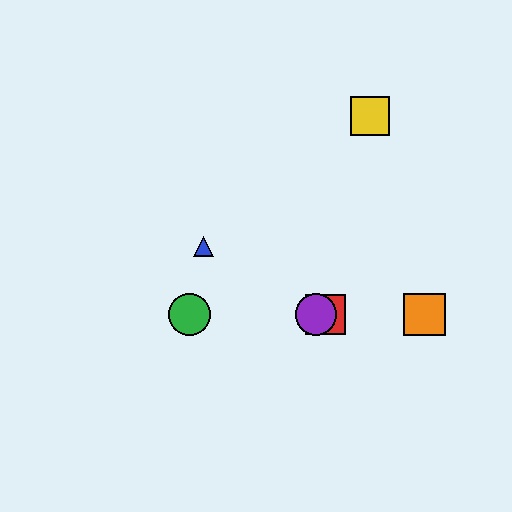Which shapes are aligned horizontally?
The red square, the green circle, the purple circle, the orange square are aligned horizontally.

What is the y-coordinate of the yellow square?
The yellow square is at y≈116.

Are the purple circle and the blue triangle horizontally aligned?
No, the purple circle is at y≈314 and the blue triangle is at y≈247.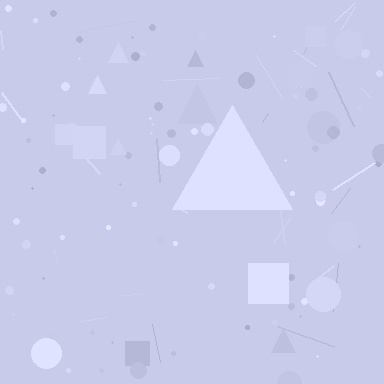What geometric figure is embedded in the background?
A triangle is embedded in the background.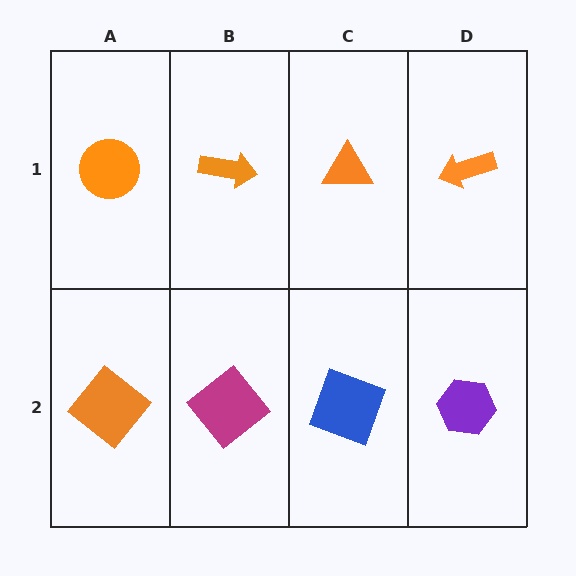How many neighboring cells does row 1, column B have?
3.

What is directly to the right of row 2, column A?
A magenta diamond.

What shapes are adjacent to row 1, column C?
A blue square (row 2, column C), an orange arrow (row 1, column B), an orange arrow (row 1, column D).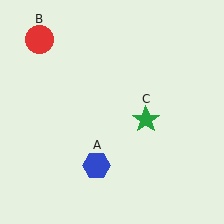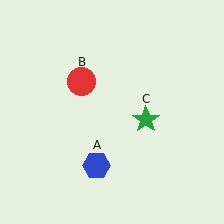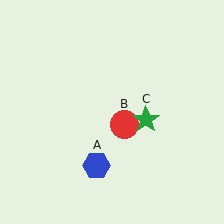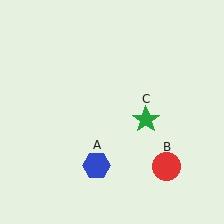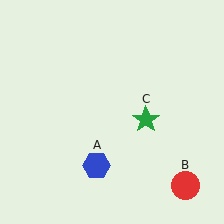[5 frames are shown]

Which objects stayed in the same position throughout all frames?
Blue hexagon (object A) and green star (object C) remained stationary.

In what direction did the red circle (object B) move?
The red circle (object B) moved down and to the right.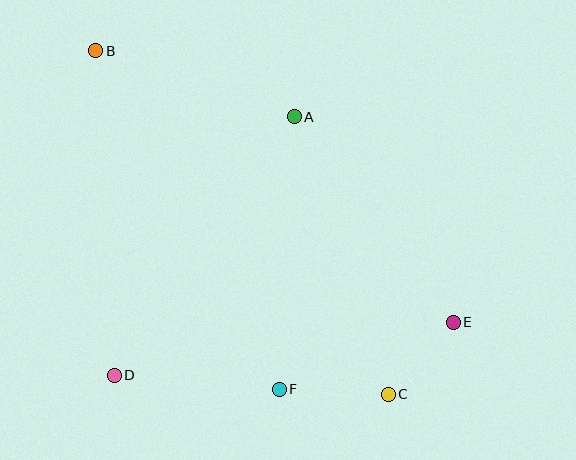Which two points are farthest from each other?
Points B and C are farthest from each other.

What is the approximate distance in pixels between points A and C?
The distance between A and C is approximately 293 pixels.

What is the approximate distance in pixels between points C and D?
The distance between C and D is approximately 274 pixels.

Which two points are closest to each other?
Points C and E are closest to each other.